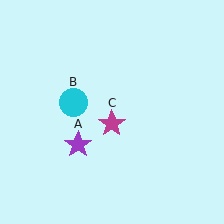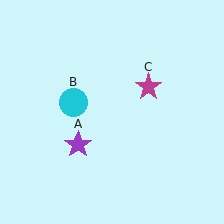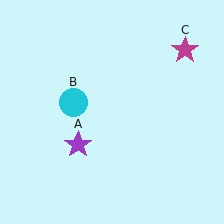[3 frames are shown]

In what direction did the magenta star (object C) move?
The magenta star (object C) moved up and to the right.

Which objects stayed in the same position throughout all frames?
Purple star (object A) and cyan circle (object B) remained stationary.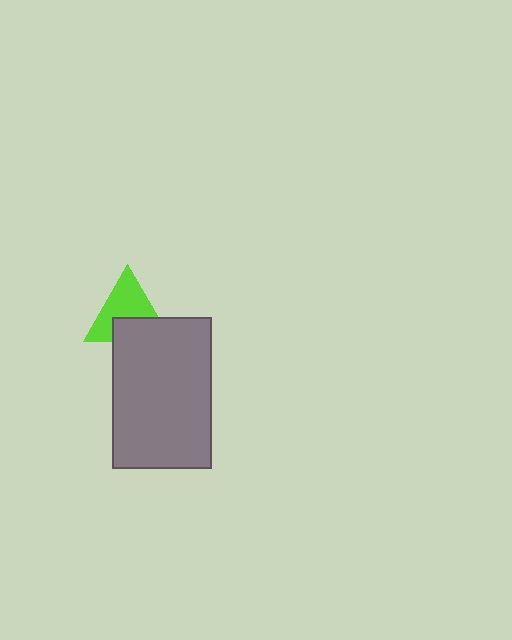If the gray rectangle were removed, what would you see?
You would see the complete lime triangle.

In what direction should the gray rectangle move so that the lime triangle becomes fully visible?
The gray rectangle should move down. That is the shortest direction to clear the overlap and leave the lime triangle fully visible.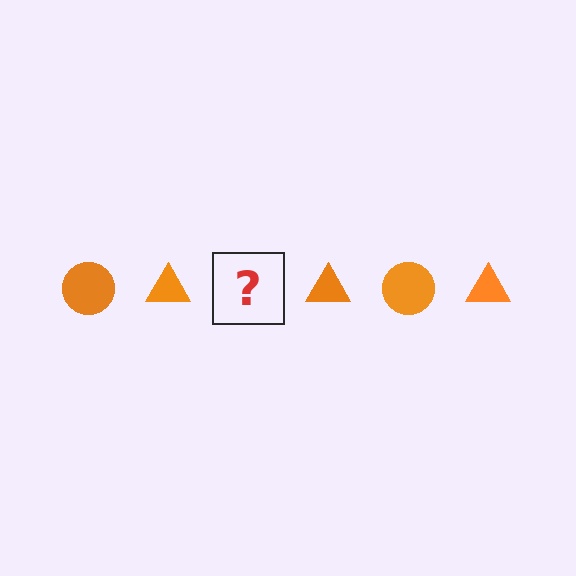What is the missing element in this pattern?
The missing element is an orange circle.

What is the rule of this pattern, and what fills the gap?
The rule is that the pattern cycles through circle, triangle shapes in orange. The gap should be filled with an orange circle.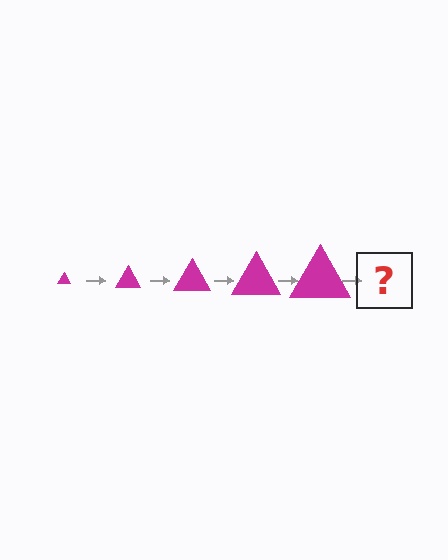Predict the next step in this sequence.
The next step is a magenta triangle, larger than the previous one.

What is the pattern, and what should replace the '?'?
The pattern is that the triangle gets progressively larger each step. The '?' should be a magenta triangle, larger than the previous one.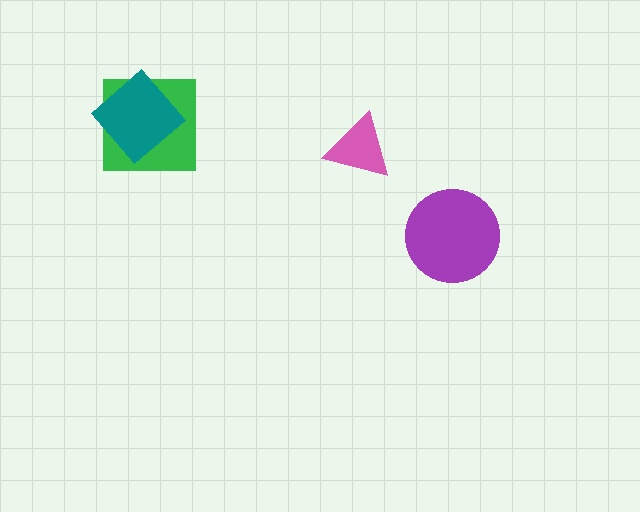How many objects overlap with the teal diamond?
1 object overlaps with the teal diamond.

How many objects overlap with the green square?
1 object overlaps with the green square.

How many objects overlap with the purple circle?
0 objects overlap with the purple circle.